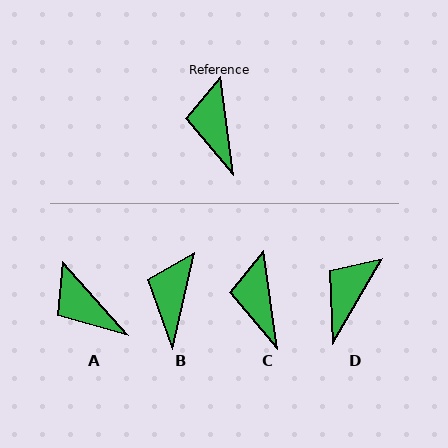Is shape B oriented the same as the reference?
No, it is off by about 20 degrees.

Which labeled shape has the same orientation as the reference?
C.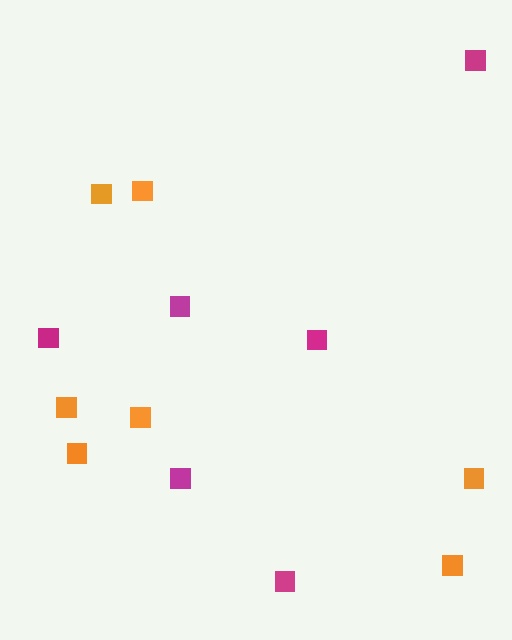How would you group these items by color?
There are 2 groups: one group of orange squares (7) and one group of magenta squares (6).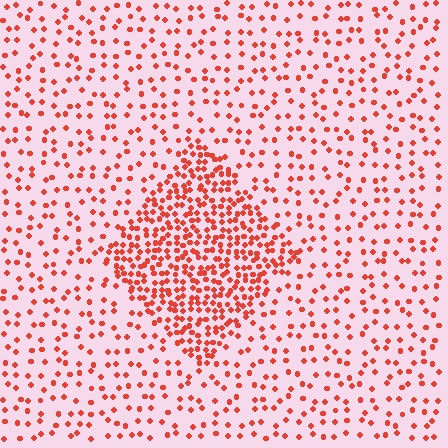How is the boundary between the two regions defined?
The boundary is defined by a change in element density (approximately 2.7x ratio). All elements are the same color, size, and shape.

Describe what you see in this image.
The image contains small red elements arranged at two different densities. A diamond-shaped region is visible where the elements are more densely packed than the surrounding area.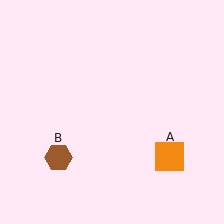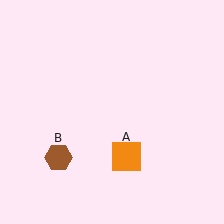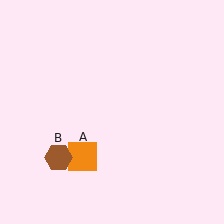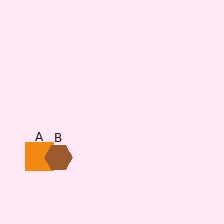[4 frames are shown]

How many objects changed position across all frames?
1 object changed position: orange square (object A).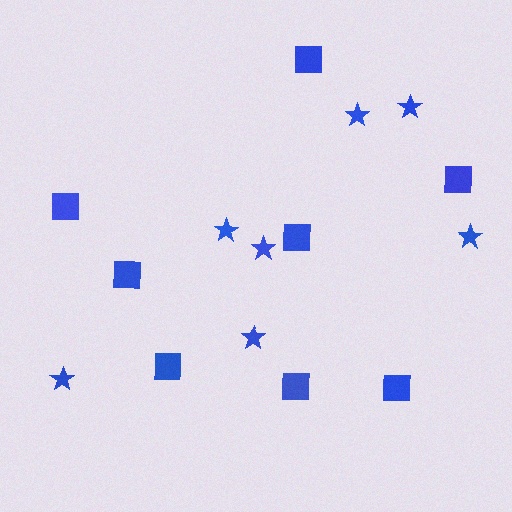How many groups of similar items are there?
There are 2 groups: one group of squares (8) and one group of stars (7).